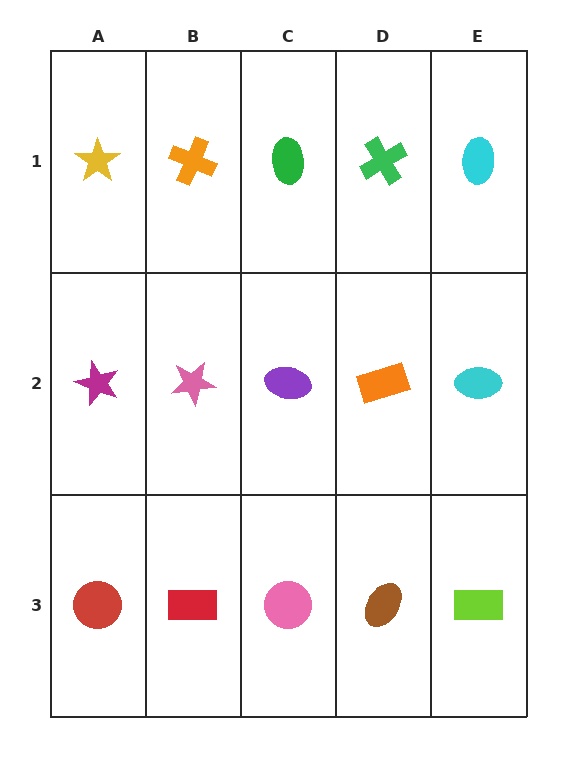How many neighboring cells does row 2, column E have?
3.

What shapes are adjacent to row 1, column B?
A pink star (row 2, column B), a yellow star (row 1, column A), a green ellipse (row 1, column C).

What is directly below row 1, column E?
A cyan ellipse.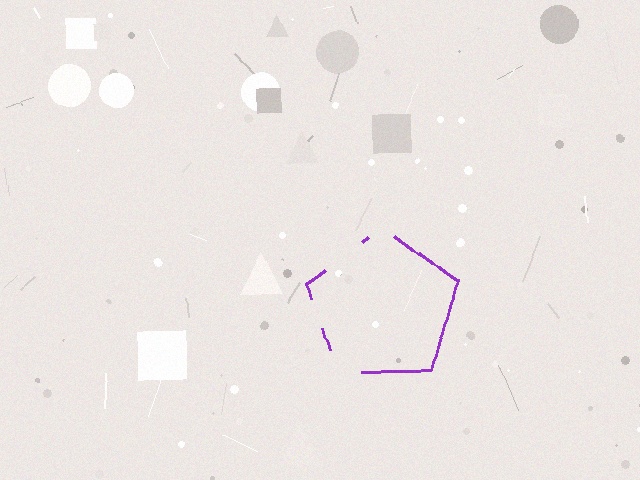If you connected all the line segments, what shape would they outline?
They would outline a pentagon.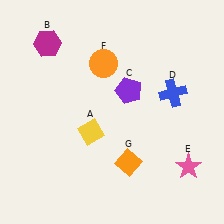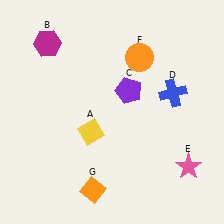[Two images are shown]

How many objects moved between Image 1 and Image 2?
2 objects moved between the two images.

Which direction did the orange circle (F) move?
The orange circle (F) moved right.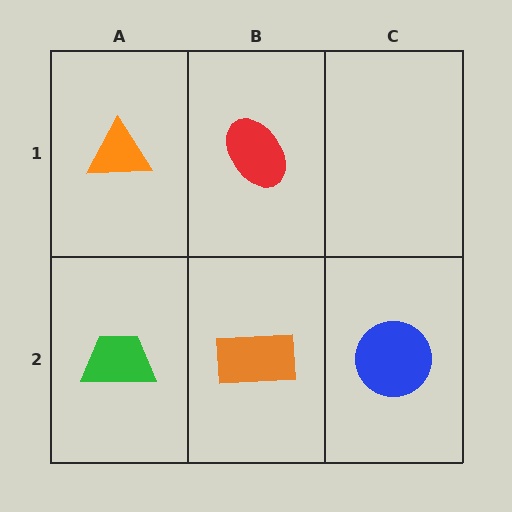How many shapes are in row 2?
3 shapes.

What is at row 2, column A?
A green trapezoid.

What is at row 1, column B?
A red ellipse.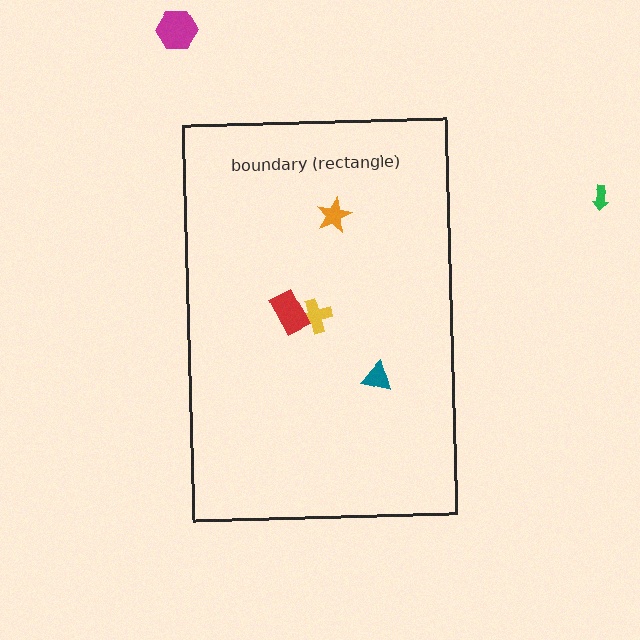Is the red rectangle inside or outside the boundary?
Inside.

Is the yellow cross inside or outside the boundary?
Inside.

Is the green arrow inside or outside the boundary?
Outside.